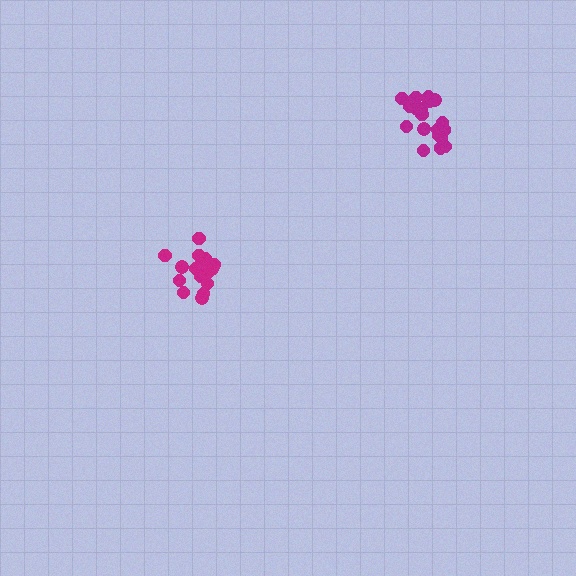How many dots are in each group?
Group 1: 19 dots, Group 2: 19 dots (38 total).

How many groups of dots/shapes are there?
There are 2 groups.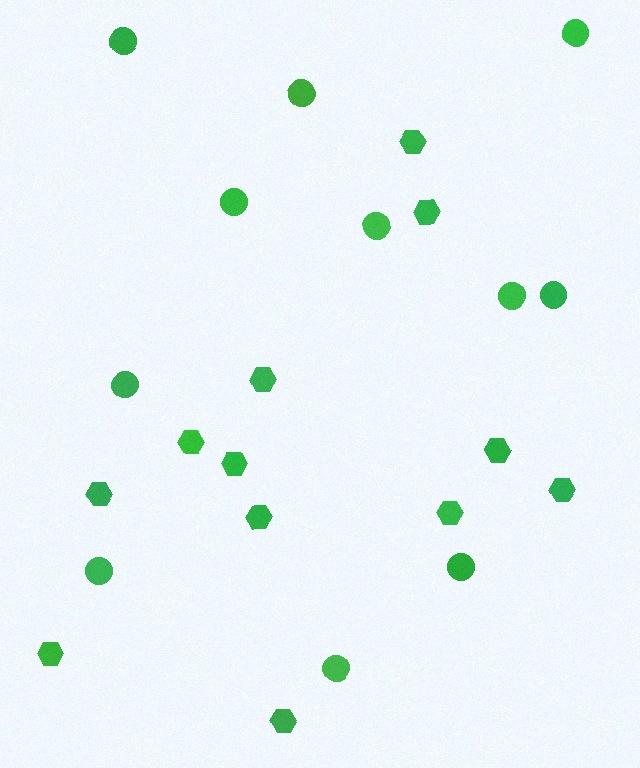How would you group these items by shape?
There are 2 groups: one group of circles (11) and one group of hexagons (12).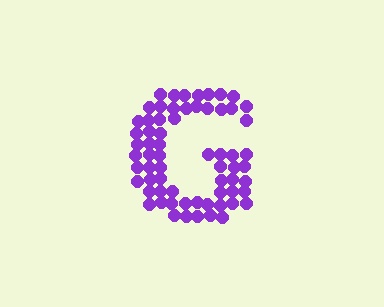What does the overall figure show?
The overall figure shows the letter G.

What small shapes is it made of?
It is made of small circles.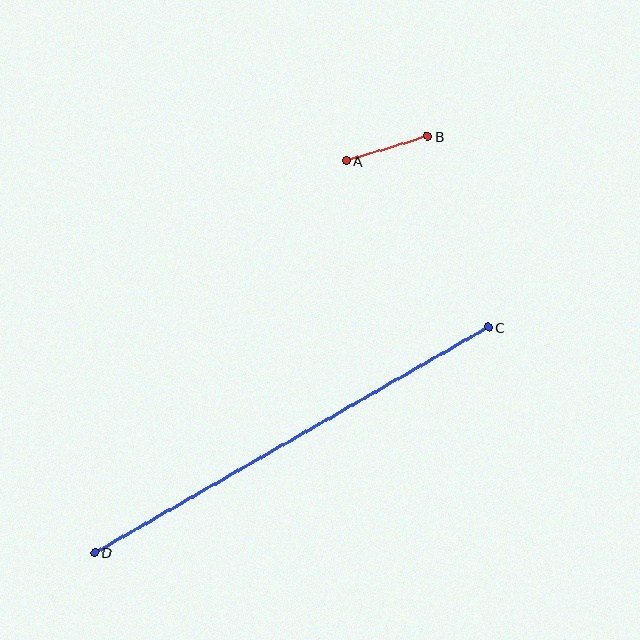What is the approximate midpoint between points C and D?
The midpoint is at approximately (291, 440) pixels.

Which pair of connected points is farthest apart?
Points C and D are farthest apart.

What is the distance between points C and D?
The distance is approximately 454 pixels.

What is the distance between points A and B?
The distance is approximately 85 pixels.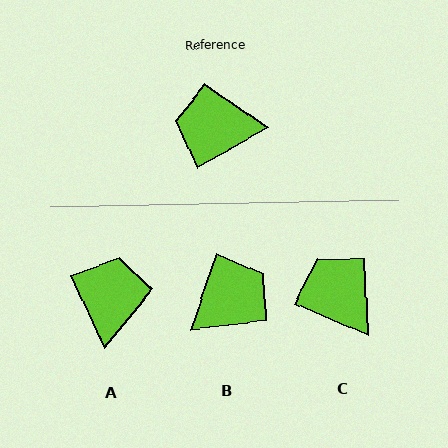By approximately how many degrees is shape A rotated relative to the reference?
Approximately 94 degrees clockwise.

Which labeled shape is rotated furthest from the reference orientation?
B, about 138 degrees away.